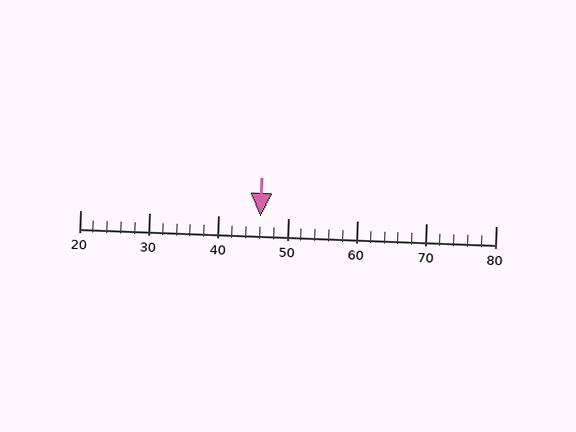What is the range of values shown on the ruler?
The ruler shows values from 20 to 80.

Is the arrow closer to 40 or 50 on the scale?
The arrow is closer to 50.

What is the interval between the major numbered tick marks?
The major tick marks are spaced 10 units apart.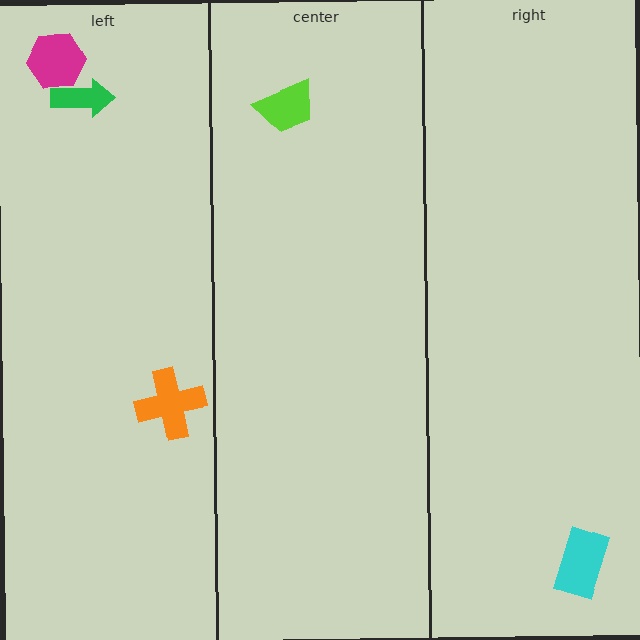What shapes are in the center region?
The lime trapezoid.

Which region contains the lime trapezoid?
The center region.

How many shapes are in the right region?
1.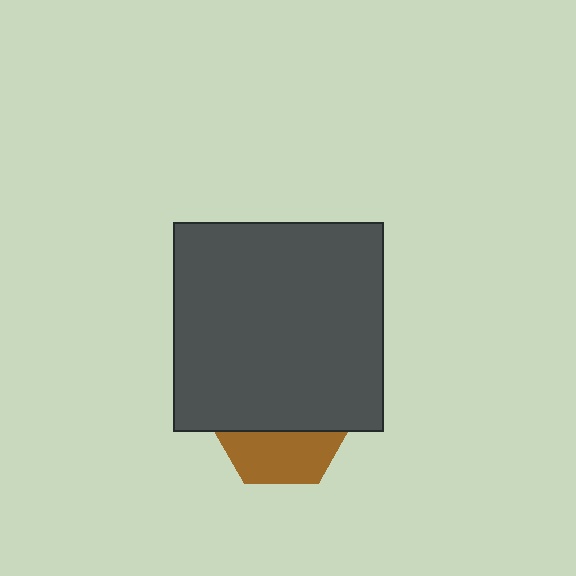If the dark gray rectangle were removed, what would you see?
You would see the complete brown hexagon.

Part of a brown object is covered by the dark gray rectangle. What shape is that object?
It is a hexagon.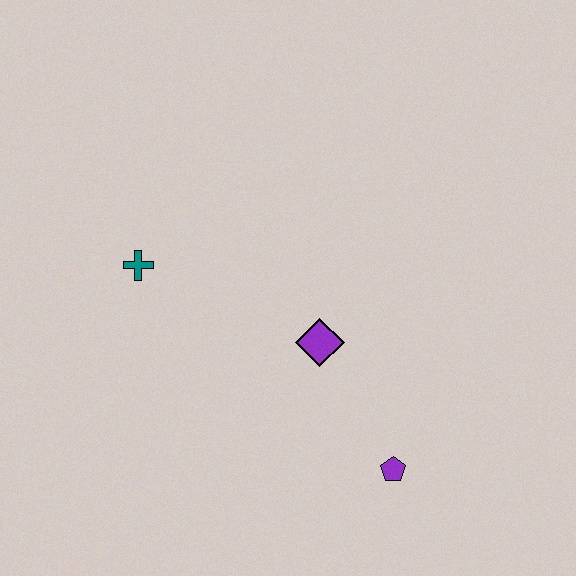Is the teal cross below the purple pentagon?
No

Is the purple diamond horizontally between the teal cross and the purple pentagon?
Yes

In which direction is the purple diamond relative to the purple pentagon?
The purple diamond is above the purple pentagon.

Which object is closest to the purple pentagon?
The purple diamond is closest to the purple pentagon.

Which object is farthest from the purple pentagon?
The teal cross is farthest from the purple pentagon.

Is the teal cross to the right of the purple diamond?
No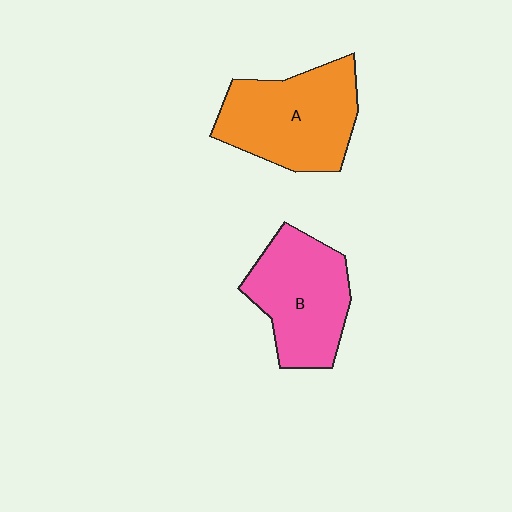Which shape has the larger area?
Shape A (orange).